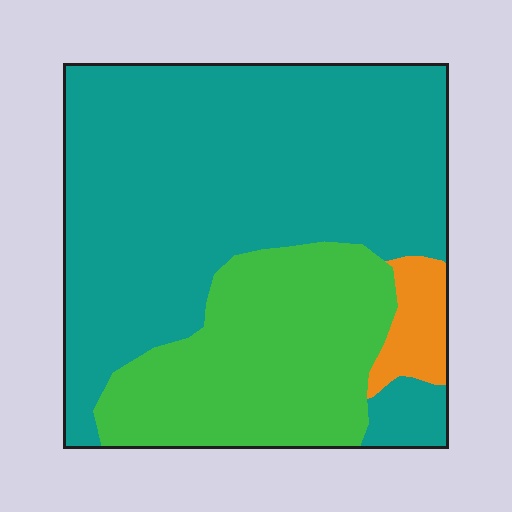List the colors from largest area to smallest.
From largest to smallest: teal, green, orange.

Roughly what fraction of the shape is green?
Green covers 30% of the shape.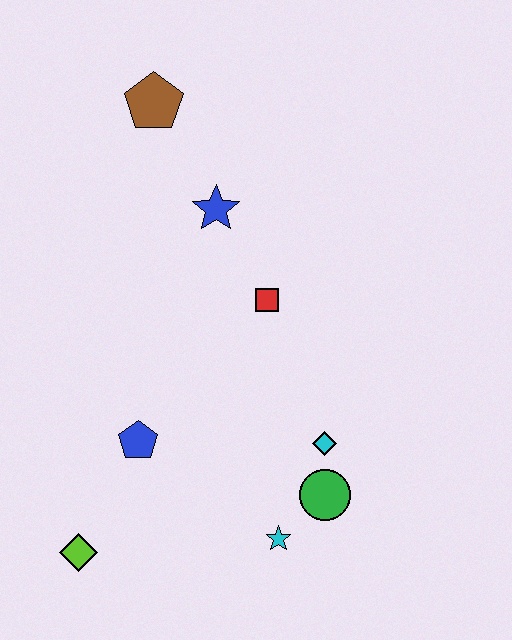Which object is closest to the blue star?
The red square is closest to the blue star.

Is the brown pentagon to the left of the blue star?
Yes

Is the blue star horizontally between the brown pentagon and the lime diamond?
No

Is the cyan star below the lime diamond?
No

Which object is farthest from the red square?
The lime diamond is farthest from the red square.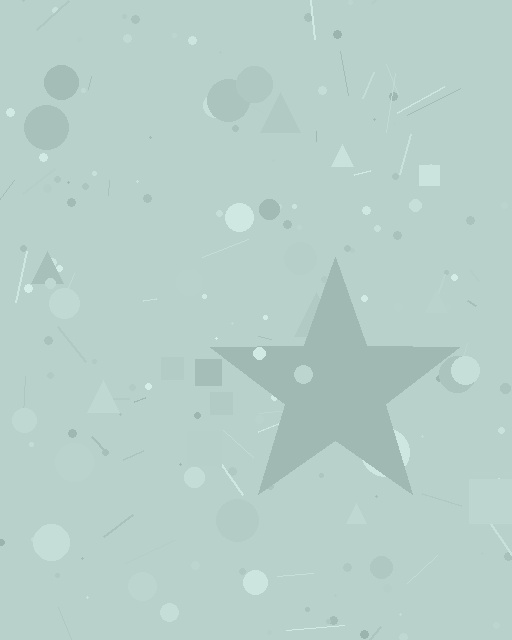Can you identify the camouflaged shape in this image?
The camouflaged shape is a star.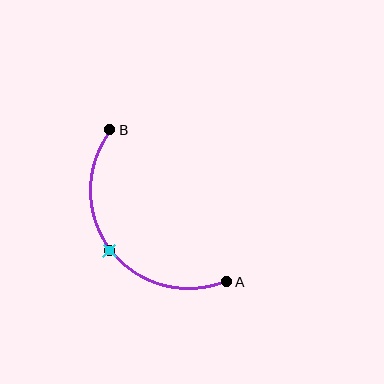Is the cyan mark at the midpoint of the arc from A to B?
Yes. The cyan mark lies on the arc at equal arc-length from both A and B — it is the arc midpoint.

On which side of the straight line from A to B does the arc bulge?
The arc bulges below and to the left of the straight line connecting A and B.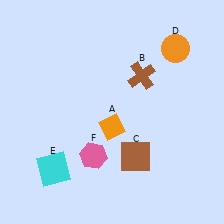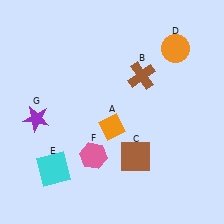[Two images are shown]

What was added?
A purple star (G) was added in Image 2.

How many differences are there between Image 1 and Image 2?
There is 1 difference between the two images.